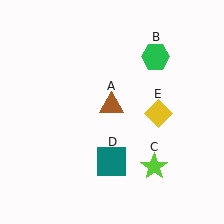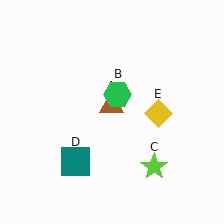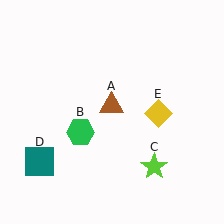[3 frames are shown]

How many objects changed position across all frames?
2 objects changed position: green hexagon (object B), teal square (object D).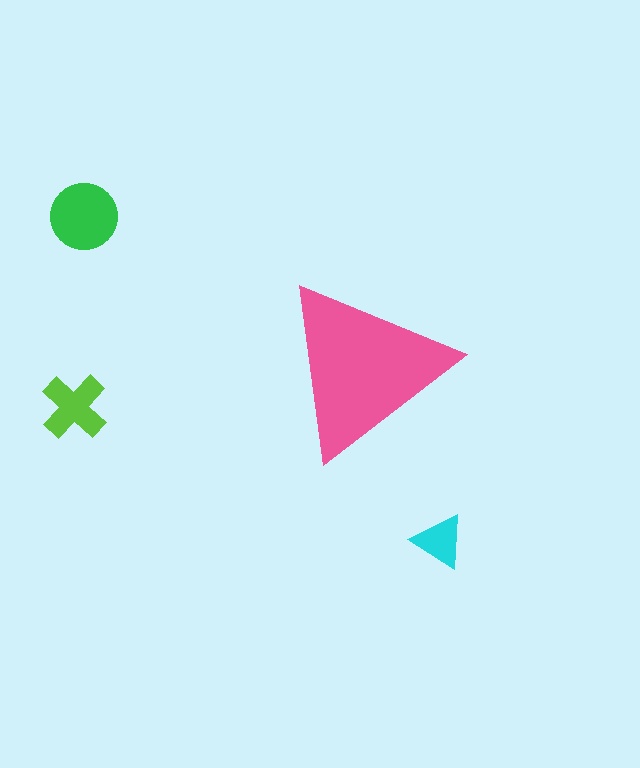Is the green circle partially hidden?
No, the green circle is fully visible.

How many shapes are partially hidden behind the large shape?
0 shapes are partially hidden.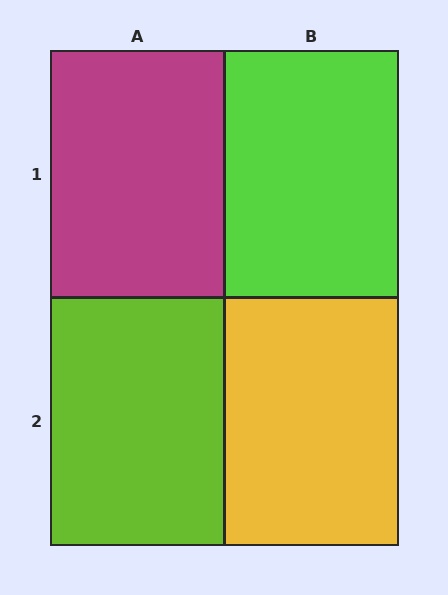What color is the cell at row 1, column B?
Lime.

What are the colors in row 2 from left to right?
Lime, yellow.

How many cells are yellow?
1 cell is yellow.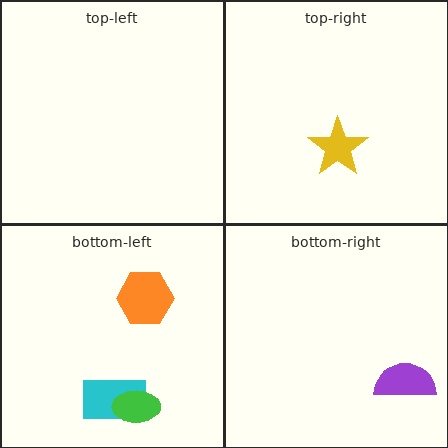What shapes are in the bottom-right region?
The purple semicircle.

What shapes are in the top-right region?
The yellow star.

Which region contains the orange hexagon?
The bottom-left region.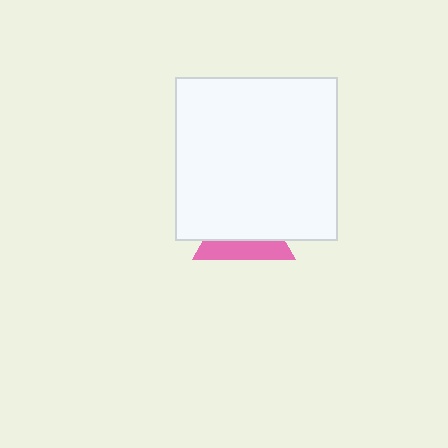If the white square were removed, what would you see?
You would see the complete pink triangle.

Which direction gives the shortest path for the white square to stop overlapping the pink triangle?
Moving up gives the shortest separation.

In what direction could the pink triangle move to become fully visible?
The pink triangle could move down. That would shift it out from behind the white square entirely.